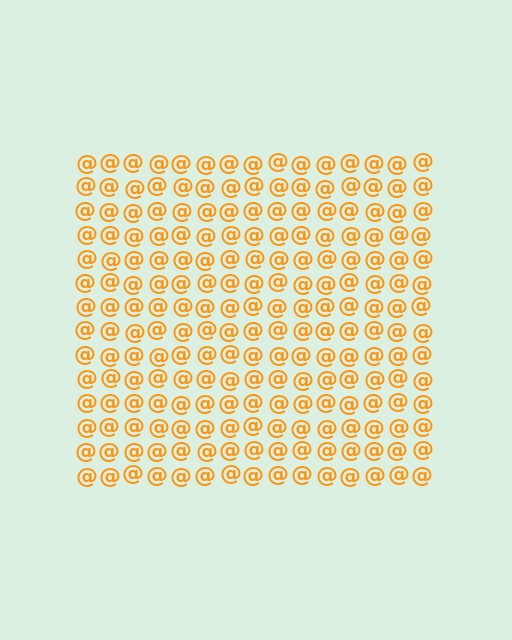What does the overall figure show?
The overall figure shows a square.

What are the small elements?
The small elements are at signs.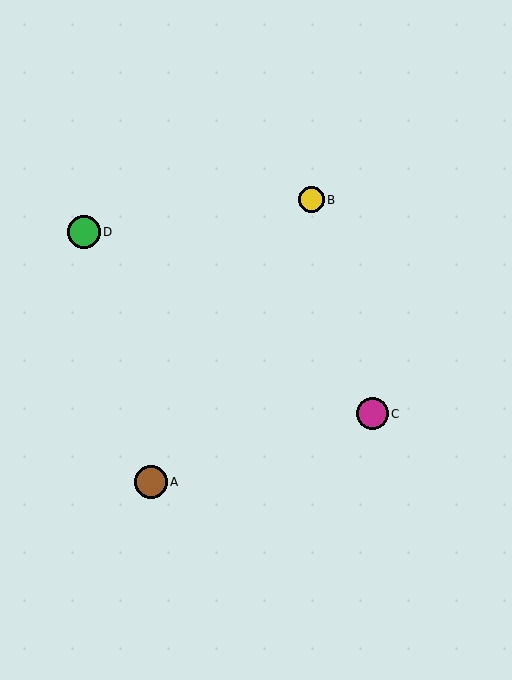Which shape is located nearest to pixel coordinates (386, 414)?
The magenta circle (labeled C) at (372, 414) is nearest to that location.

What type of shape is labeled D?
Shape D is a green circle.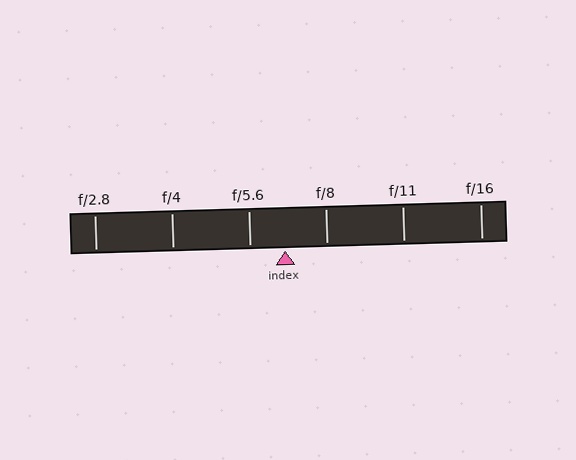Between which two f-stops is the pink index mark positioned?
The index mark is between f/5.6 and f/8.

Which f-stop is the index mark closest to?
The index mark is closest to f/5.6.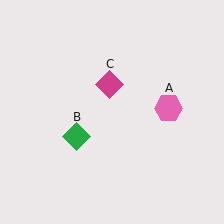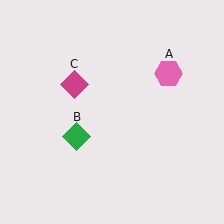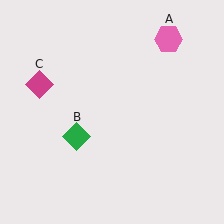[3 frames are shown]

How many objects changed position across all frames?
2 objects changed position: pink hexagon (object A), magenta diamond (object C).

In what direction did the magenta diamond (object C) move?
The magenta diamond (object C) moved left.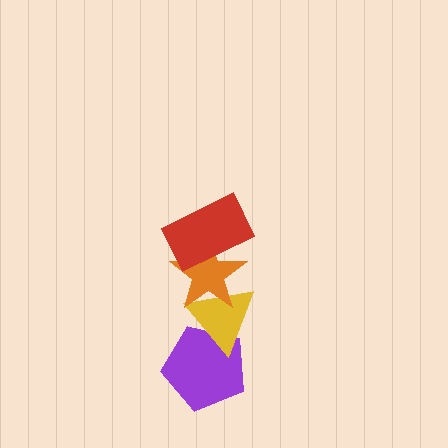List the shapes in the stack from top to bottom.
From top to bottom: the red rectangle, the orange star, the yellow triangle, the purple pentagon.